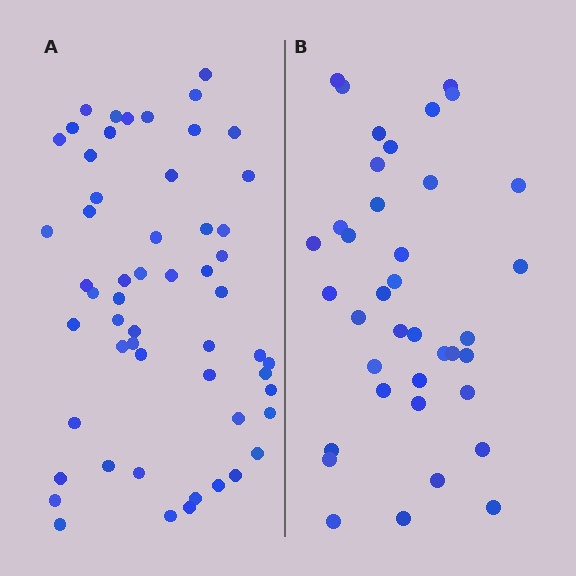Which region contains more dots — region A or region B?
Region A (the left region) has more dots.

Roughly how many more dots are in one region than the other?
Region A has approximately 15 more dots than region B.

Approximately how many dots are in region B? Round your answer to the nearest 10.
About 40 dots. (The exact count is 38, which rounds to 40.)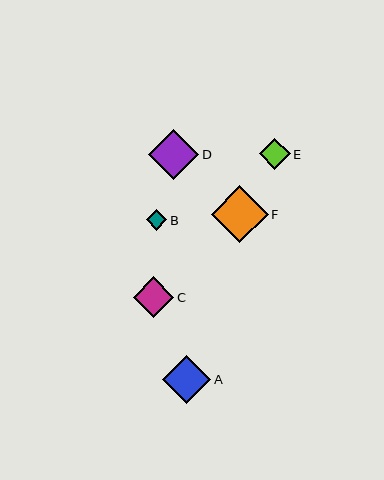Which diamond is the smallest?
Diamond B is the smallest with a size of approximately 20 pixels.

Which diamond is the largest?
Diamond F is the largest with a size of approximately 57 pixels.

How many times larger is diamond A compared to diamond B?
Diamond A is approximately 2.4 times the size of diamond B.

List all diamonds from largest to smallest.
From largest to smallest: F, D, A, C, E, B.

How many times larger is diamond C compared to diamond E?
Diamond C is approximately 1.3 times the size of diamond E.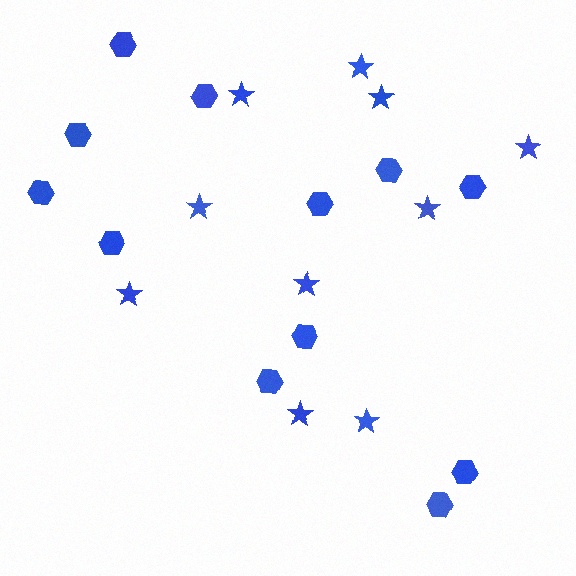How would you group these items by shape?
There are 2 groups: one group of hexagons (12) and one group of stars (10).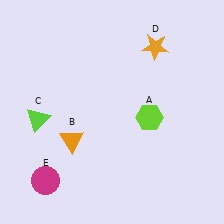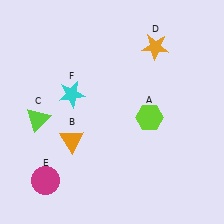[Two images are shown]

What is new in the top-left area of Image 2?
A cyan star (F) was added in the top-left area of Image 2.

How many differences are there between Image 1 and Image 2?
There is 1 difference between the two images.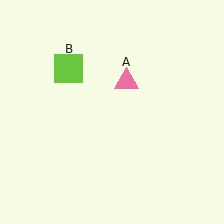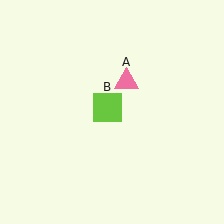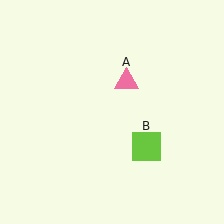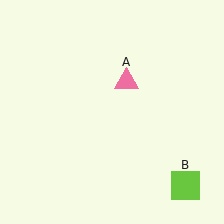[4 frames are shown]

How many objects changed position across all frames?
1 object changed position: lime square (object B).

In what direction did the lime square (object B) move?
The lime square (object B) moved down and to the right.